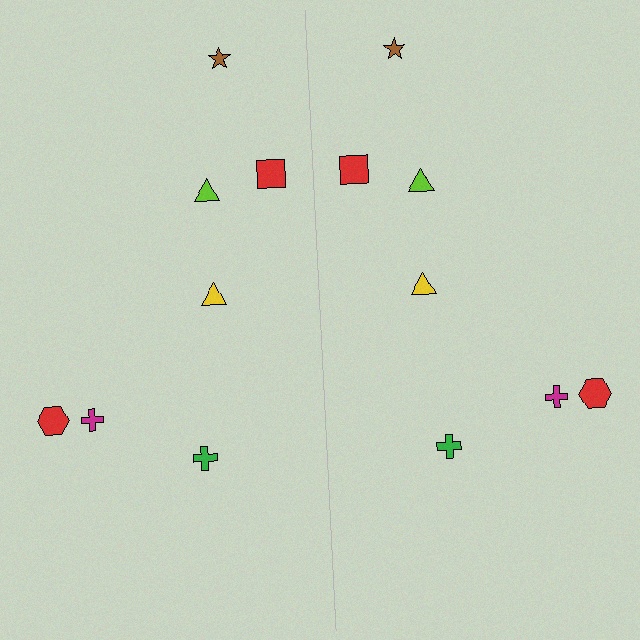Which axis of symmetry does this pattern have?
The pattern has a vertical axis of symmetry running through the center of the image.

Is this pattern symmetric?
Yes, this pattern has bilateral (reflection) symmetry.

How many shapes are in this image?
There are 14 shapes in this image.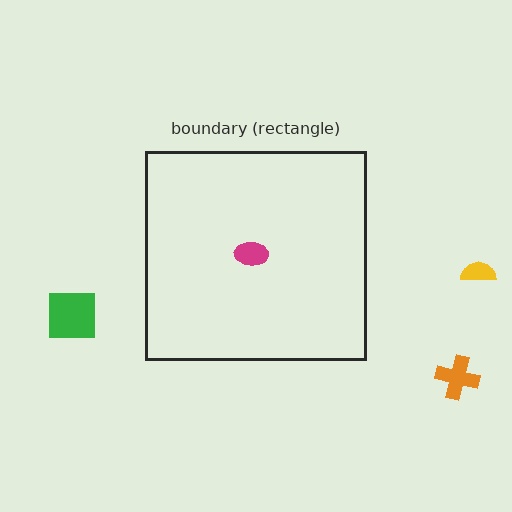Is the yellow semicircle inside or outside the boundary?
Outside.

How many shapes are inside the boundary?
1 inside, 3 outside.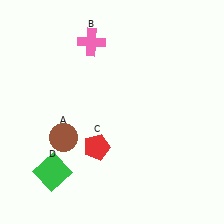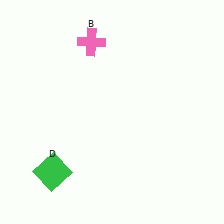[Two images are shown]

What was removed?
The brown circle (A), the red pentagon (C) were removed in Image 2.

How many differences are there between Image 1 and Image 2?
There are 2 differences between the two images.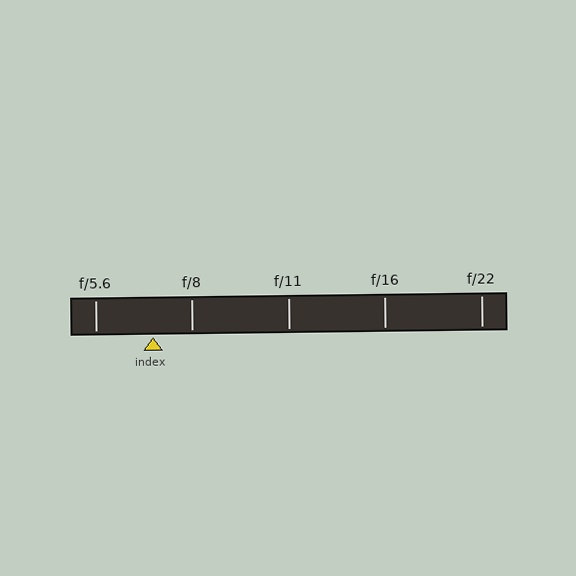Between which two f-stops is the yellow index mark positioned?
The index mark is between f/5.6 and f/8.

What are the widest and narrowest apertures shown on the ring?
The widest aperture shown is f/5.6 and the narrowest is f/22.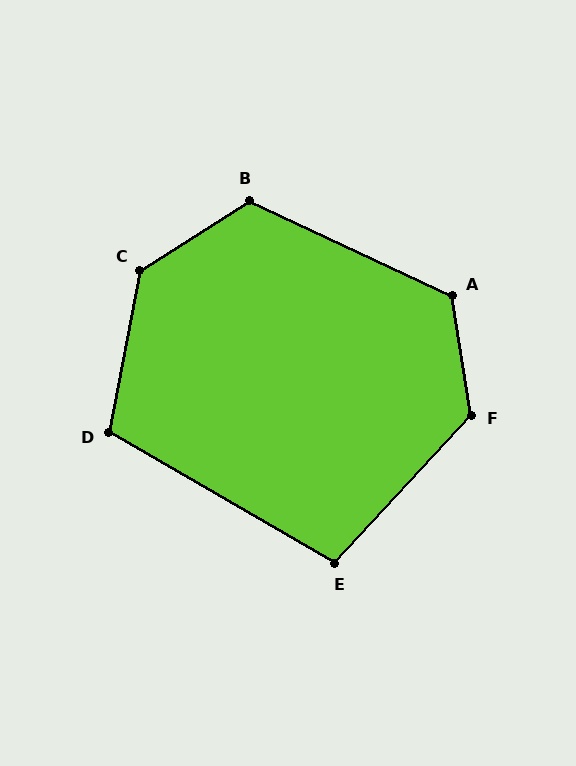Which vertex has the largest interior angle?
C, at approximately 133 degrees.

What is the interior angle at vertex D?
Approximately 109 degrees (obtuse).